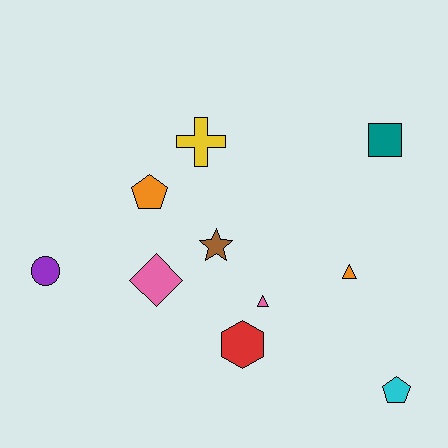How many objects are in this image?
There are 10 objects.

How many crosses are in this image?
There is 1 cross.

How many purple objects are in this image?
There is 1 purple object.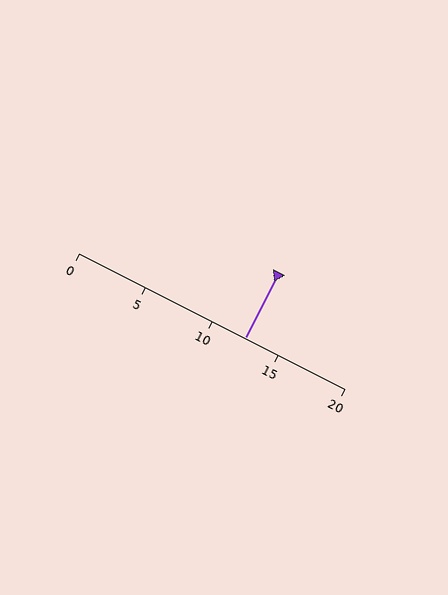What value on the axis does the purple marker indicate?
The marker indicates approximately 12.5.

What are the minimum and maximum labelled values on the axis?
The axis runs from 0 to 20.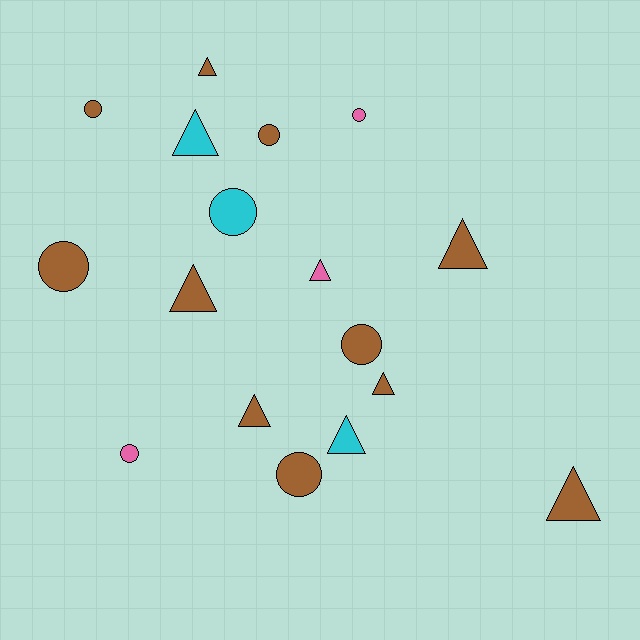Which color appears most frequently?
Brown, with 11 objects.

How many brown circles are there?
There are 5 brown circles.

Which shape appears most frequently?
Triangle, with 9 objects.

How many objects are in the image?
There are 17 objects.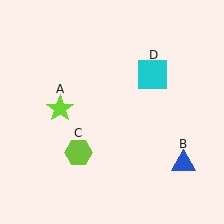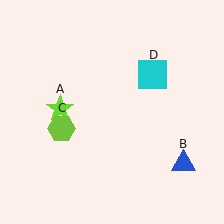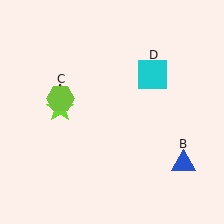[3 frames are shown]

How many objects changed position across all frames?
1 object changed position: lime hexagon (object C).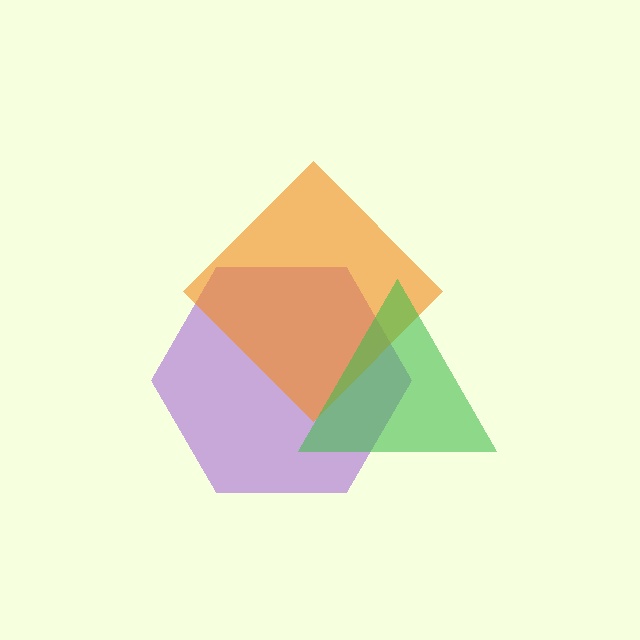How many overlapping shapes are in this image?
There are 3 overlapping shapes in the image.